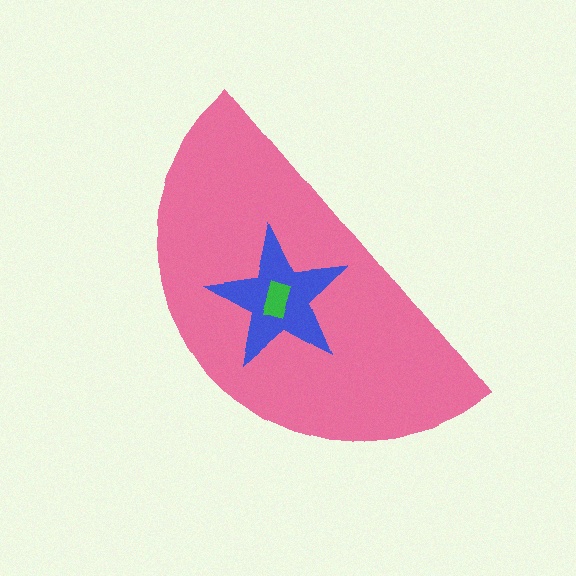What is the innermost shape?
The green rectangle.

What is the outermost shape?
The pink semicircle.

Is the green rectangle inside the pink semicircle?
Yes.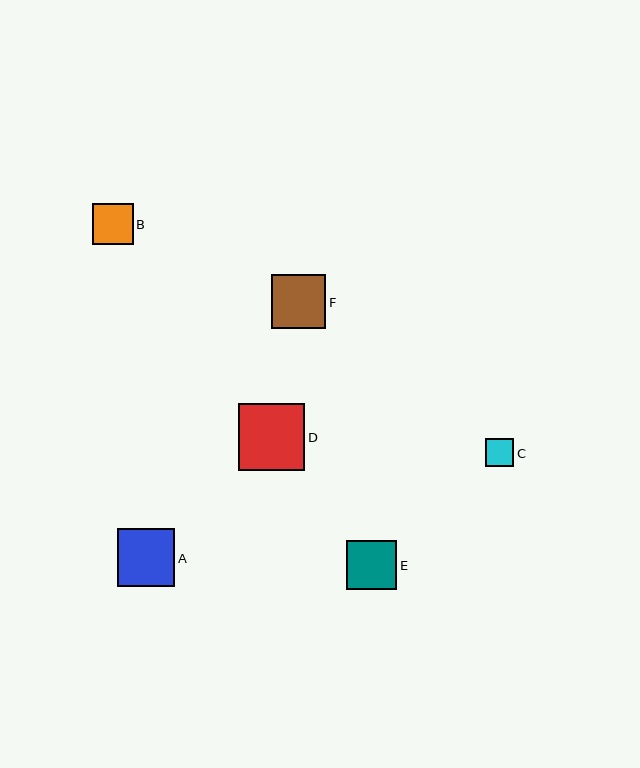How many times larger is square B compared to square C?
Square B is approximately 1.5 times the size of square C.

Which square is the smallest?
Square C is the smallest with a size of approximately 28 pixels.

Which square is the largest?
Square D is the largest with a size of approximately 67 pixels.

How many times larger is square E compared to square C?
Square E is approximately 1.8 times the size of square C.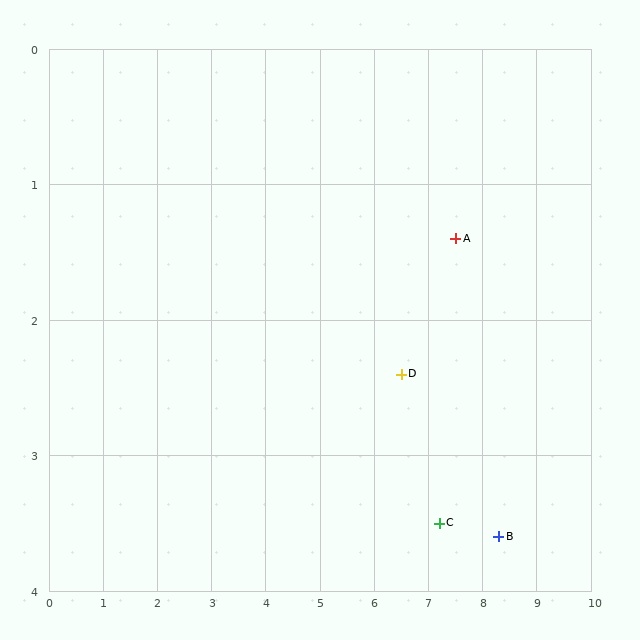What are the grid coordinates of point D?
Point D is at approximately (6.5, 2.4).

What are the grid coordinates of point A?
Point A is at approximately (7.5, 1.4).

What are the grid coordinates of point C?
Point C is at approximately (7.2, 3.5).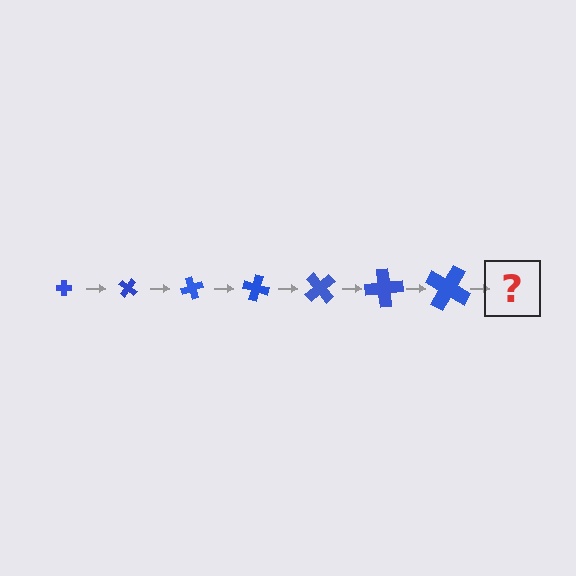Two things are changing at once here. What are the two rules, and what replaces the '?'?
The two rules are that the cross grows larger each step and it rotates 35 degrees each step. The '?' should be a cross, larger than the previous one and rotated 245 degrees from the start.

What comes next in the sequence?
The next element should be a cross, larger than the previous one and rotated 245 degrees from the start.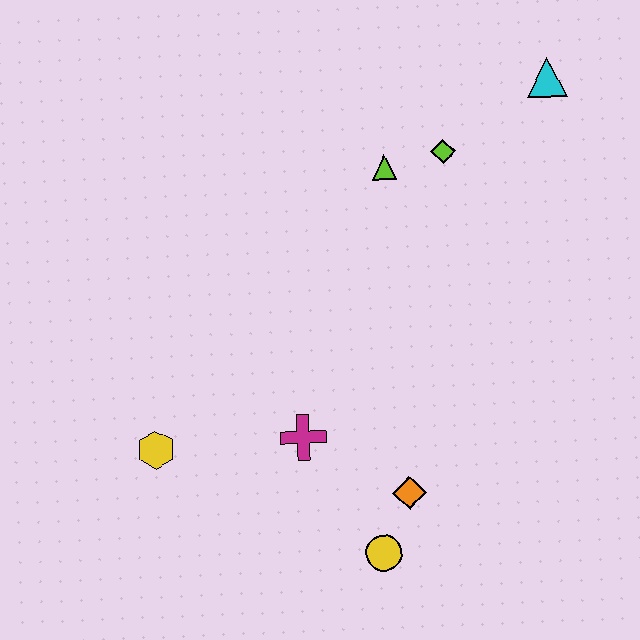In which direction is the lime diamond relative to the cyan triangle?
The lime diamond is to the left of the cyan triangle.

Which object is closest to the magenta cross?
The orange diamond is closest to the magenta cross.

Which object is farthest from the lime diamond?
The yellow hexagon is farthest from the lime diamond.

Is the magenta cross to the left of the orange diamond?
Yes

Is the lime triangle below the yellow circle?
No